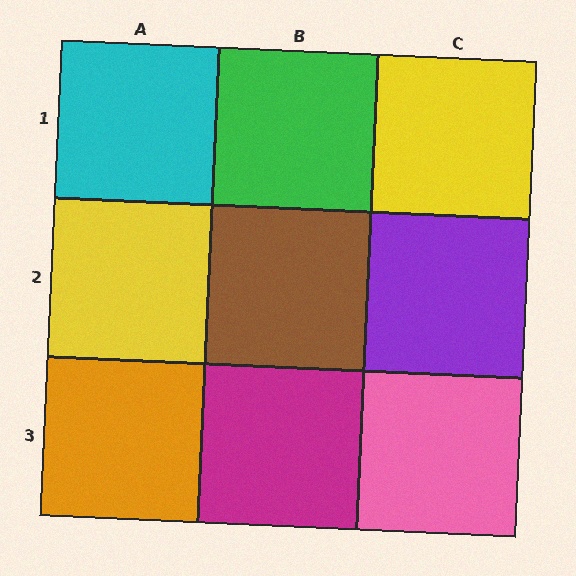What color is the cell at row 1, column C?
Yellow.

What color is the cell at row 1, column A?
Cyan.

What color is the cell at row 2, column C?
Purple.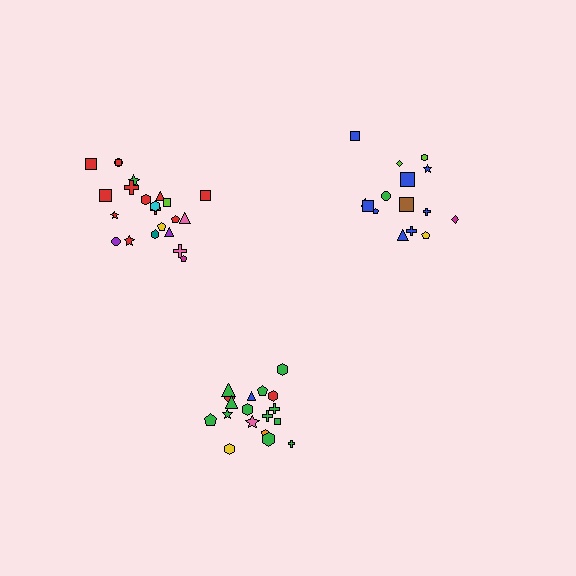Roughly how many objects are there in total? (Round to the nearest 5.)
Roughly 55 objects in total.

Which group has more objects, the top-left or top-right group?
The top-left group.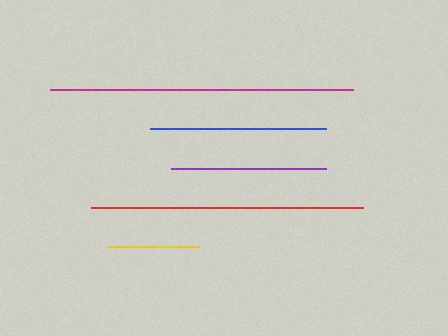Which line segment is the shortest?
The yellow line is the shortest at approximately 90 pixels.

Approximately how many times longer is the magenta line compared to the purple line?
The magenta line is approximately 2.0 times the length of the purple line.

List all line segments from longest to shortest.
From longest to shortest: magenta, red, blue, purple, yellow.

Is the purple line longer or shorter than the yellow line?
The purple line is longer than the yellow line.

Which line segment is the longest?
The magenta line is the longest at approximately 303 pixels.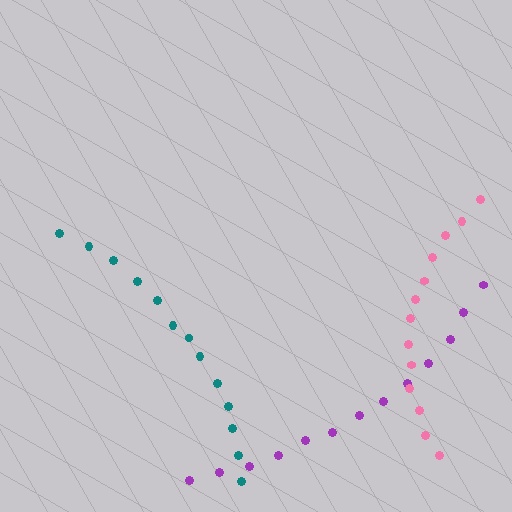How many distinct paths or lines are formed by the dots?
There are 3 distinct paths.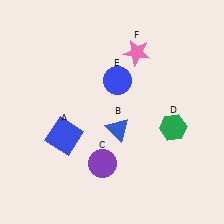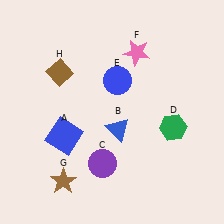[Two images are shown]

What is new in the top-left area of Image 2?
A brown diamond (H) was added in the top-left area of Image 2.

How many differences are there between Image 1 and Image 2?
There are 2 differences between the two images.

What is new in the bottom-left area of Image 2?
A brown star (G) was added in the bottom-left area of Image 2.